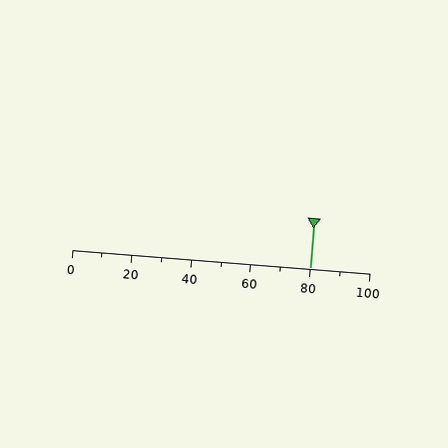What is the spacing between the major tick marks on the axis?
The major ticks are spaced 20 apart.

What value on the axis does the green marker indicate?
The marker indicates approximately 80.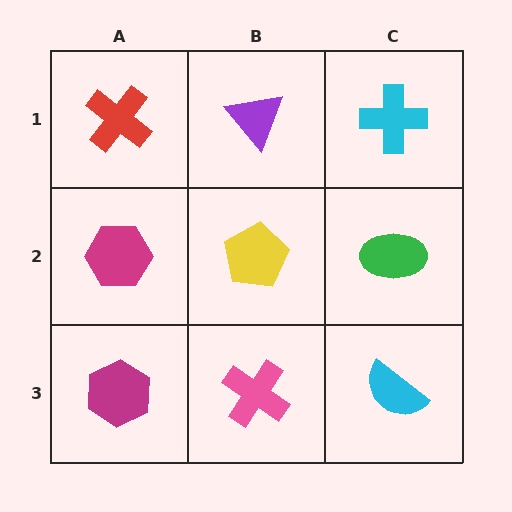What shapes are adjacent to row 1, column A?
A magenta hexagon (row 2, column A), a purple triangle (row 1, column B).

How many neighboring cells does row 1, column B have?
3.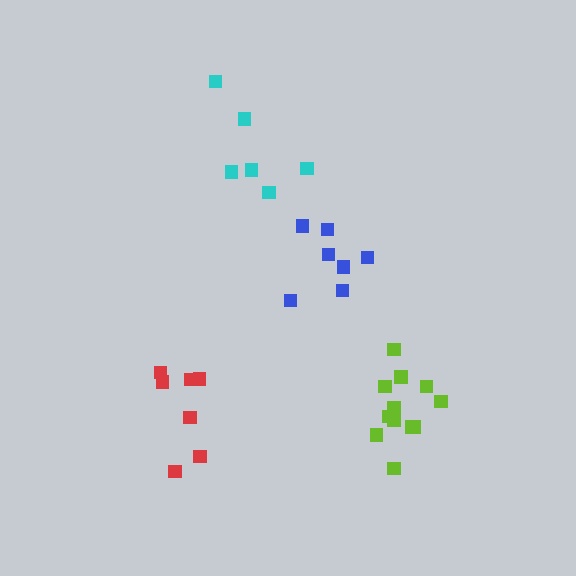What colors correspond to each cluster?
The clusters are colored: lime, red, cyan, blue.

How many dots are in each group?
Group 1: 12 dots, Group 2: 7 dots, Group 3: 6 dots, Group 4: 7 dots (32 total).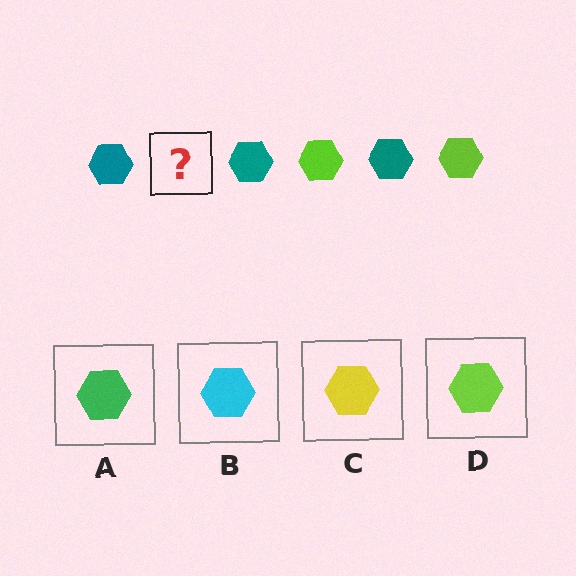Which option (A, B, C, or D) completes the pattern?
D.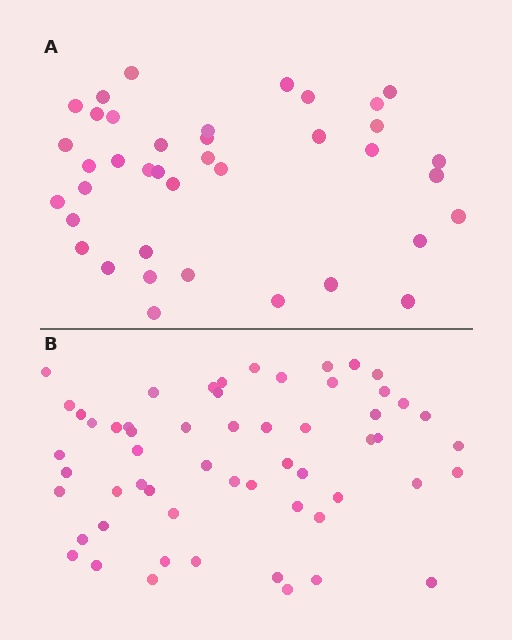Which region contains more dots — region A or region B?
Region B (the bottom region) has more dots.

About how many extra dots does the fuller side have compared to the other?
Region B has approximately 20 more dots than region A.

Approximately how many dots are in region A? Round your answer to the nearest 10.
About 40 dots. (The exact count is 39, which rounds to 40.)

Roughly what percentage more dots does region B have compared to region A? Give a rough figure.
About 45% more.